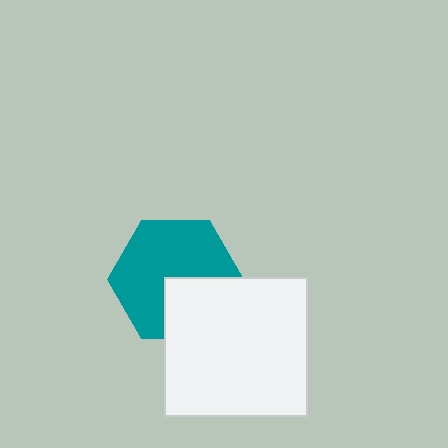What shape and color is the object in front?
The object in front is a white rectangle.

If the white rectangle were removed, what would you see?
You would see the complete teal hexagon.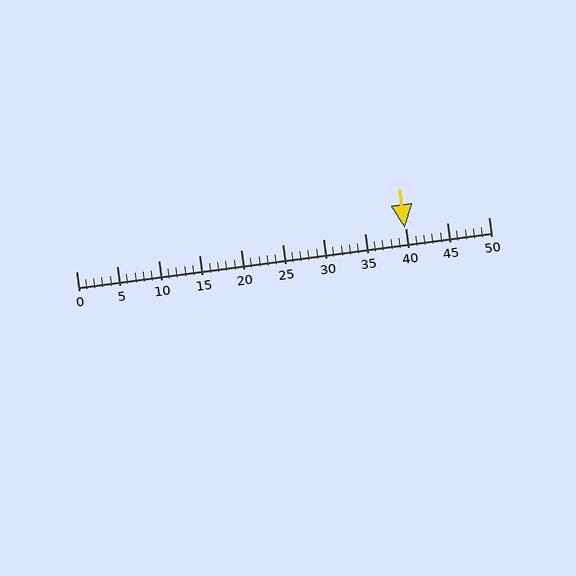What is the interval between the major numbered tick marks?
The major tick marks are spaced 5 units apart.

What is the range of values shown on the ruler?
The ruler shows values from 0 to 50.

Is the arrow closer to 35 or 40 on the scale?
The arrow is closer to 40.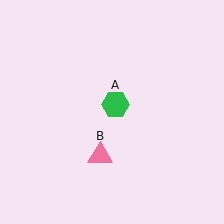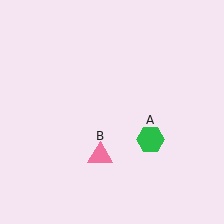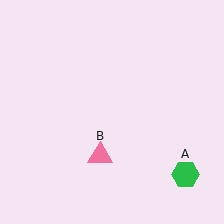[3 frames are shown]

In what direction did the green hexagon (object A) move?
The green hexagon (object A) moved down and to the right.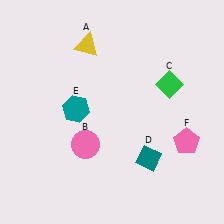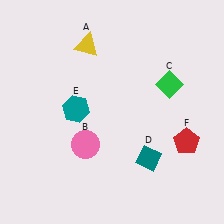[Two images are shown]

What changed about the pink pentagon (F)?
In Image 1, F is pink. In Image 2, it changed to red.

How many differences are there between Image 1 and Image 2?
There is 1 difference between the two images.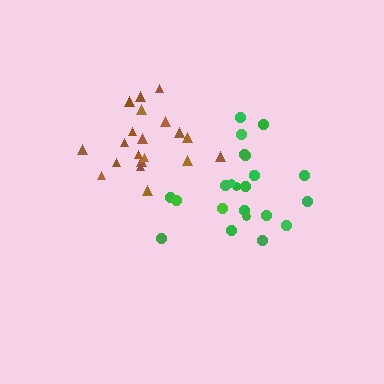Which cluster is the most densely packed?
Brown.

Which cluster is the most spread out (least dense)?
Green.